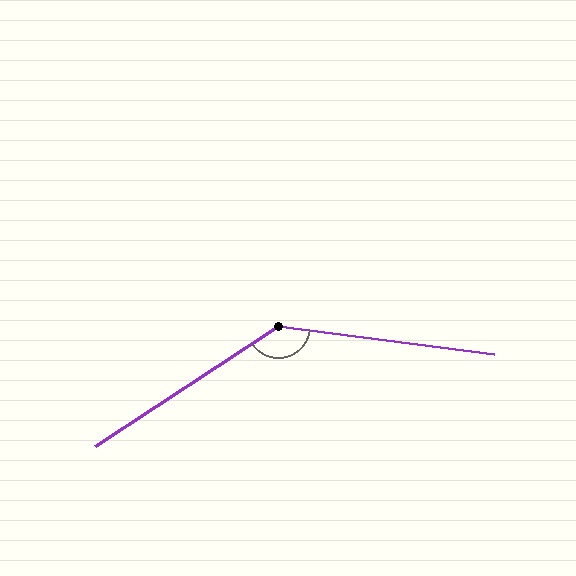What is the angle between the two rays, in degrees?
Approximately 139 degrees.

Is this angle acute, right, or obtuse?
It is obtuse.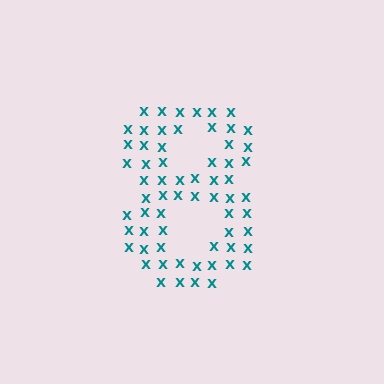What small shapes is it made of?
It is made of small letter X's.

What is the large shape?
The large shape is the digit 8.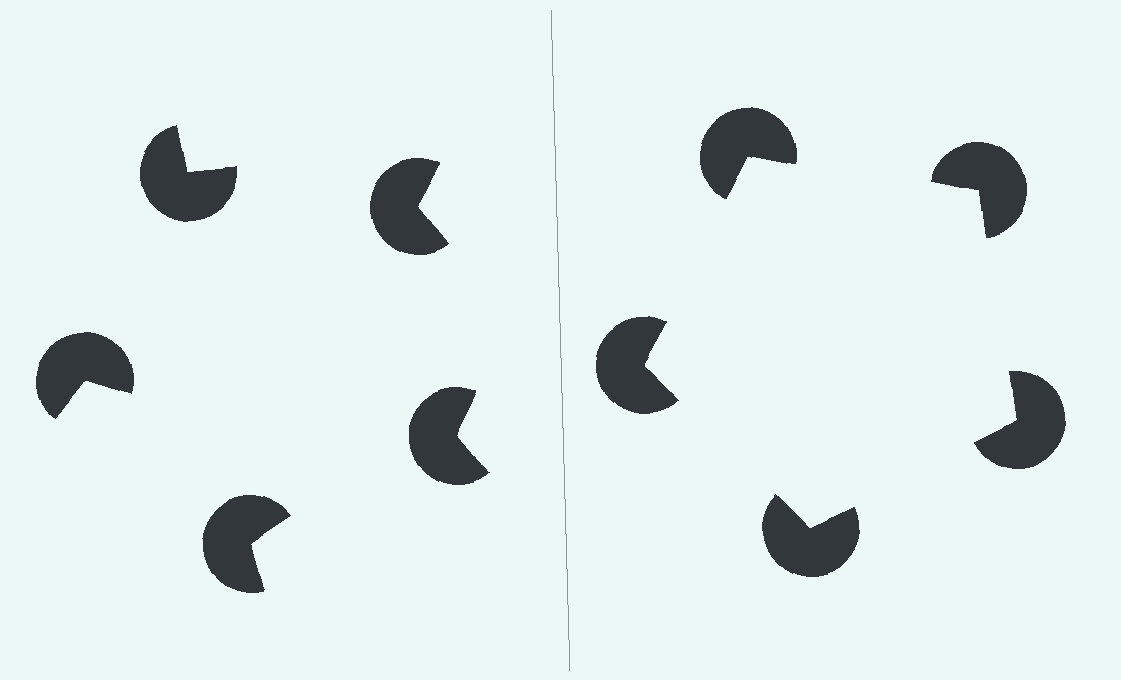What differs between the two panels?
The pac-man discs are positioned identically on both sides; only the wedge orientations differ. On the right they align to a pentagon; on the left they are misaligned.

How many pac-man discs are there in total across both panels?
10 — 5 on each side.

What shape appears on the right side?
An illusory pentagon.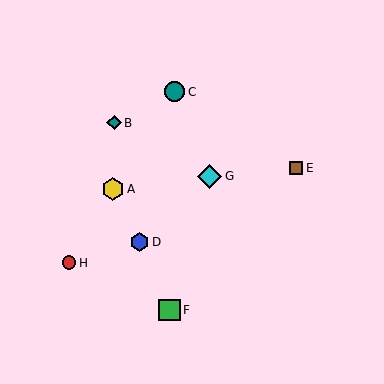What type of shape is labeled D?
Shape D is a blue hexagon.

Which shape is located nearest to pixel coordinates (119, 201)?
The yellow hexagon (labeled A) at (113, 189) is nearest to that location.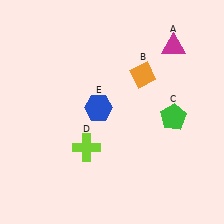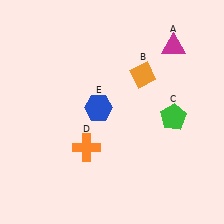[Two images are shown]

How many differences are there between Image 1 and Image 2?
There is 1 difference between the two images.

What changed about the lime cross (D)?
In Image 1, D is lime. In Image 2, it changed to orange.